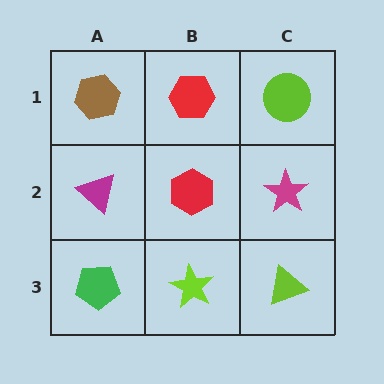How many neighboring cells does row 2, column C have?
3.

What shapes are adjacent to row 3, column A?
A magenta triangle (row 2, column A), a lime star (row 3, column B).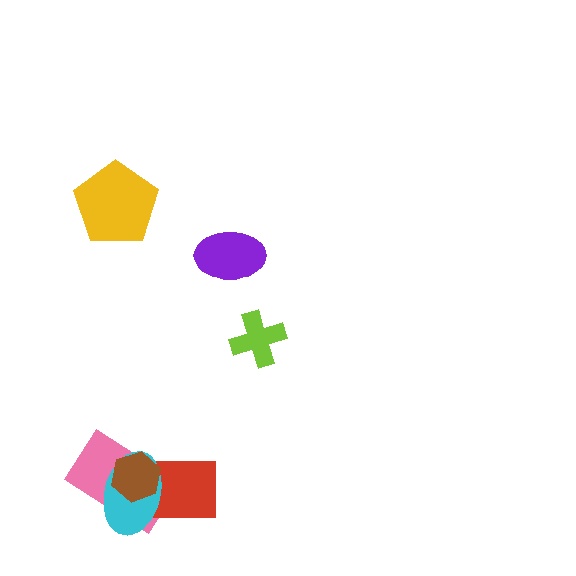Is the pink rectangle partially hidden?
Yes, it is partially covered by another shape.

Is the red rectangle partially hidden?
Yes, it is partially covered by another shape.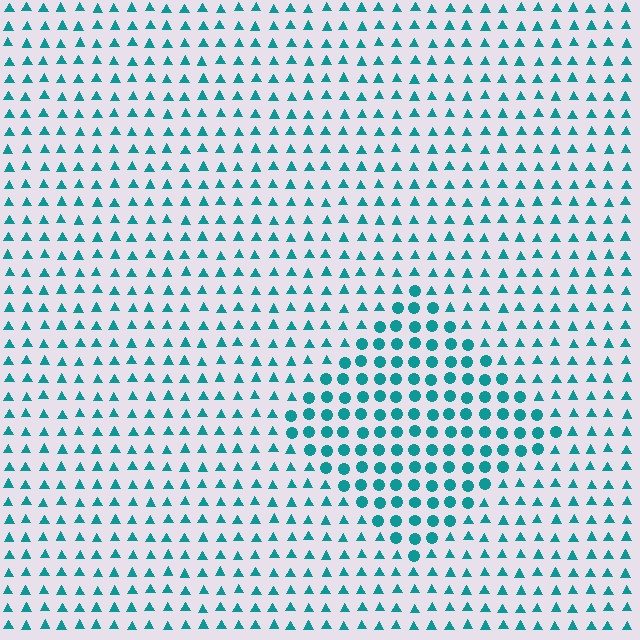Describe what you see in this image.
The image is filled with small teal elements arranged in a uniform grid. A diamond-shaped region contains circles, while the surrounding area contains triangles. The boundary is defined purely by the change in element shape.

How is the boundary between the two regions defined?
The boundary is defined by a change in element shape: circles inside vs. triangles outside. All elements share the same color and spacing.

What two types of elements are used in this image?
The image uses circles inside the diamond region and triangles outside it.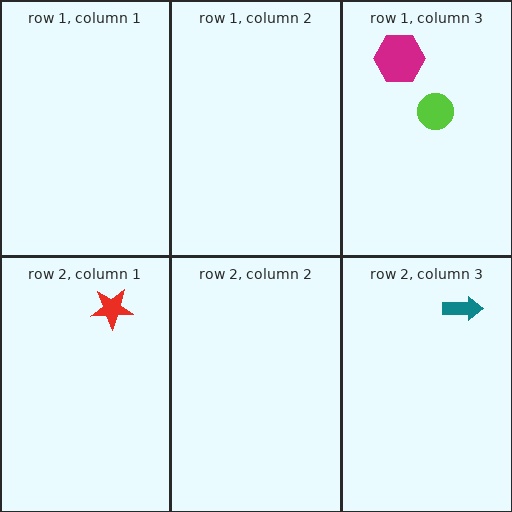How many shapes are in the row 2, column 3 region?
1.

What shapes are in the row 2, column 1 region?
The red star.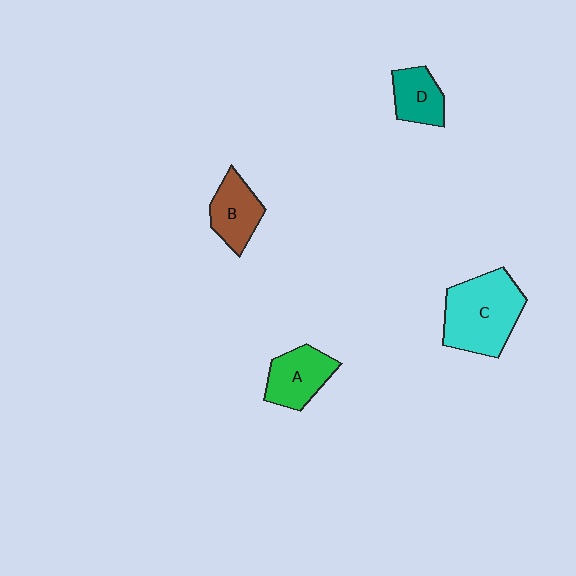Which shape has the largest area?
Shape C (cyan).